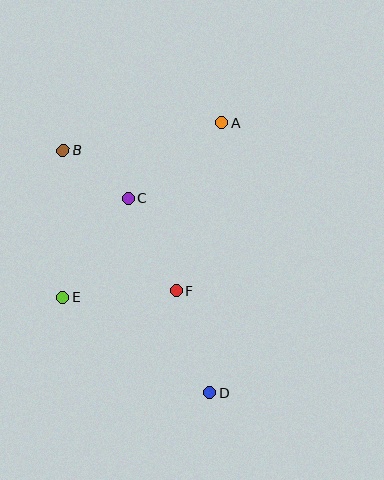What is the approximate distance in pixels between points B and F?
The distance between B and F is approximately 180 pixels.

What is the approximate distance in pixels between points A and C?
The distance between A and C is approximately 120 pixels.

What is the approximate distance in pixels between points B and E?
The distance between B and E is approximately 147 pixels.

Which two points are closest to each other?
Points B and C are closest to each other.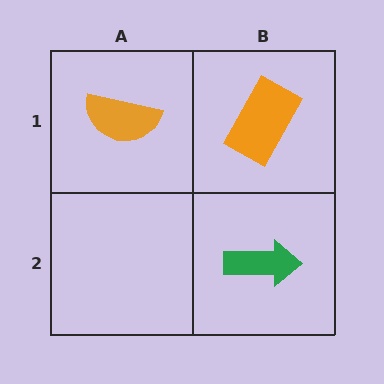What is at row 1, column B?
An orange rectangle.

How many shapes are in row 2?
1 shape.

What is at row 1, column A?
An orange semicircle.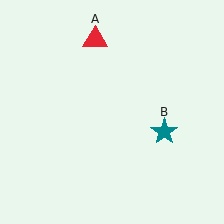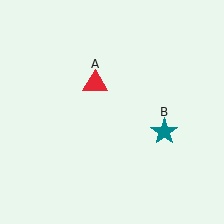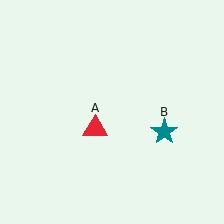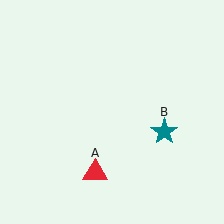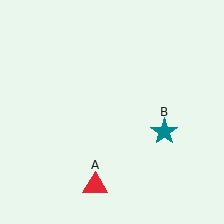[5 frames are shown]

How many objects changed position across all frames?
1 object changed position: red triangle (object A).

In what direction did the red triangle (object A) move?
The red triangle (object A) moved down.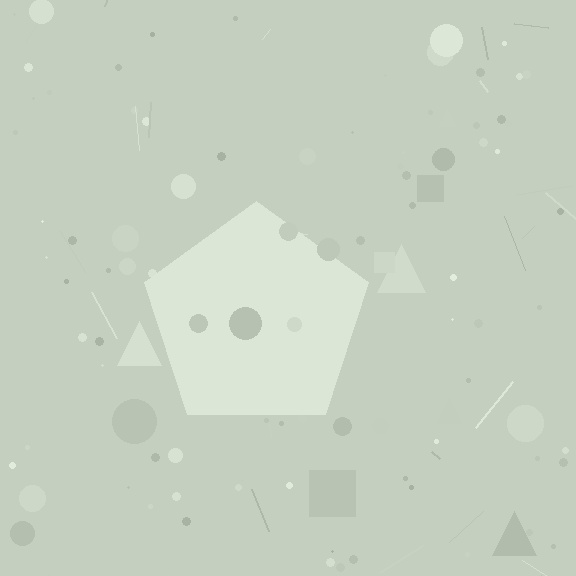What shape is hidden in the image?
A pentagon is hidden in the image.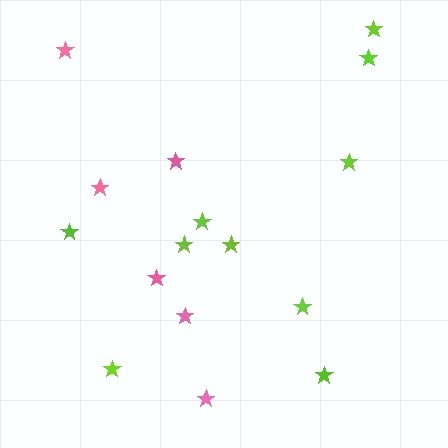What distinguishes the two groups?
There are 2 groups: one group of pink stars (6) and one group of lime stars (10).